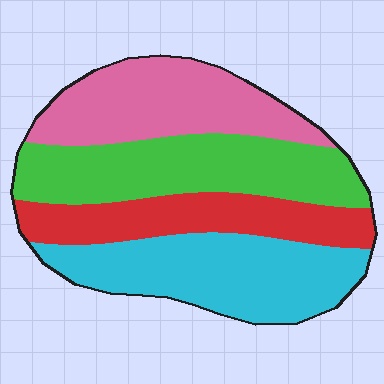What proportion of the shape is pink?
Pink covers about 25% of the shape.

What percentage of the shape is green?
Green takes up about one quarter (1/4) of the shape.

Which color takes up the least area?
Red, at roughly 20%.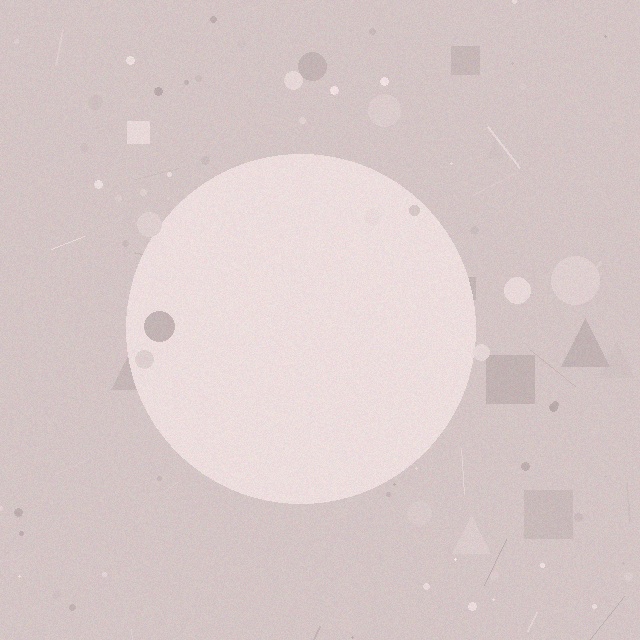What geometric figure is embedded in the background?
A circle is embedded in the background.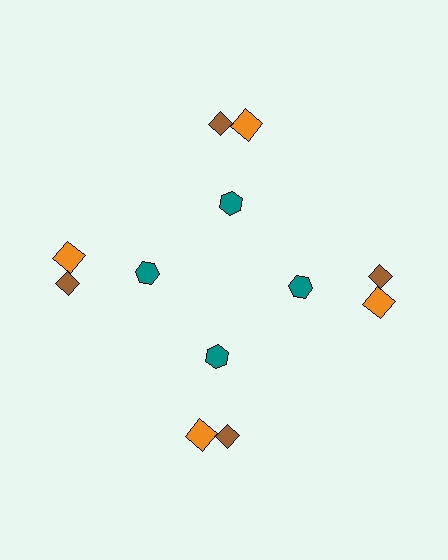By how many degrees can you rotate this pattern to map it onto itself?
The pattern maps onto itself every 90 degrees of rotation.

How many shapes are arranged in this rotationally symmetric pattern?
There are 12 shapes, arranged in 4 groups of 3.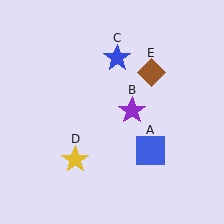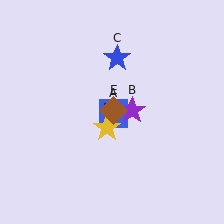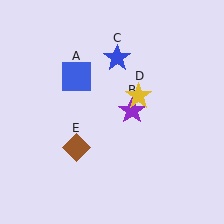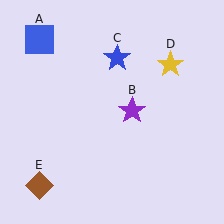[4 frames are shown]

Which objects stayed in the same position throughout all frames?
Purple star (object B) and blue star (object C) remained stationary.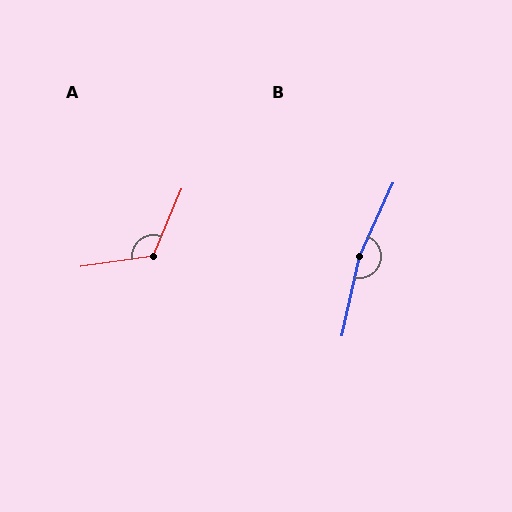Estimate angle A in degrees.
Approximately 121 degrees.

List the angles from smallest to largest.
A (121°), B (168°).